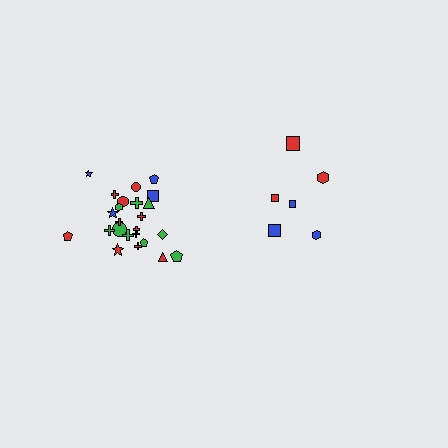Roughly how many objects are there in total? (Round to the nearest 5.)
Roughly 30 objects in total.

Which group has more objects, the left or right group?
The left group.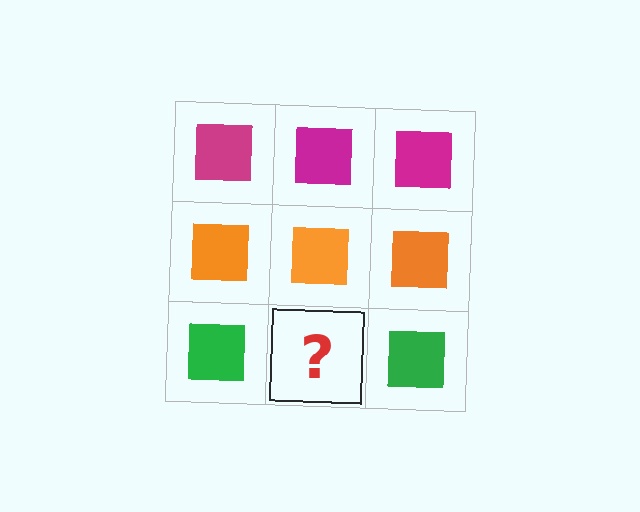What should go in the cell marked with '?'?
The missing cell should contain a green square.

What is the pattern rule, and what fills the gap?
The rule is that each row has a consistent color. The gap should be filled with a green square.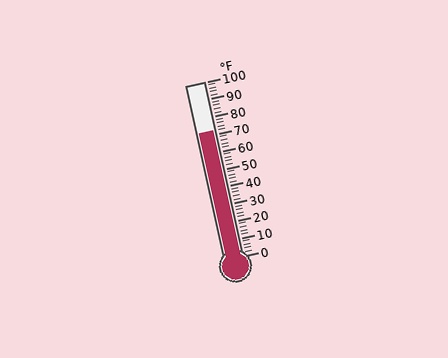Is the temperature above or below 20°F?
The temperature is above 20°F.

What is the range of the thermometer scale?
The thermometer scale ranges from 0°F to 100°F.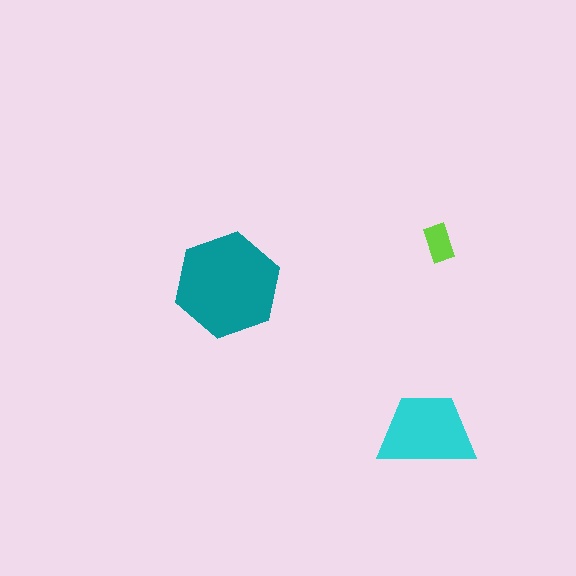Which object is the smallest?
The lime rectangle.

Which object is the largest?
The teal hexagon.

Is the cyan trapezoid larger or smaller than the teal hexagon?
Smaller.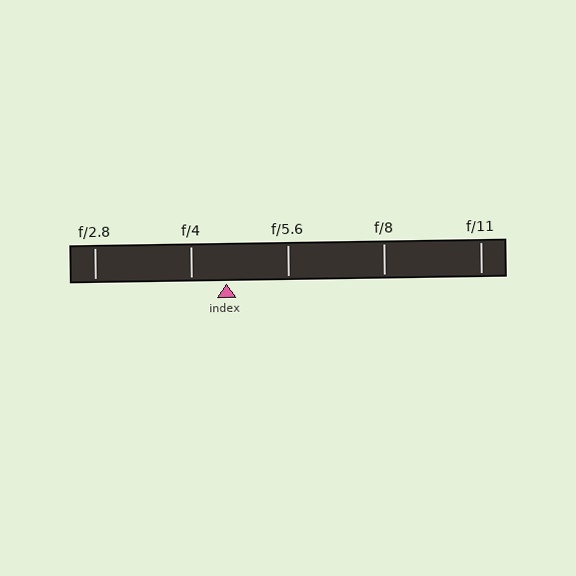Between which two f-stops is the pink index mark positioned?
The index mark is between f/4 and f/5.6.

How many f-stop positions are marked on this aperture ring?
There are 5 f-stop positions marked.